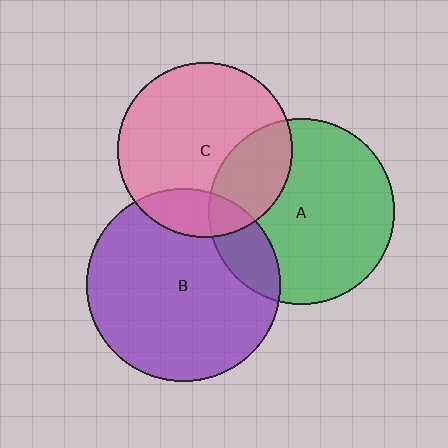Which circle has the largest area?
Circle B (purple).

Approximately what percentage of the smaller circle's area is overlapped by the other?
Approximately 25%.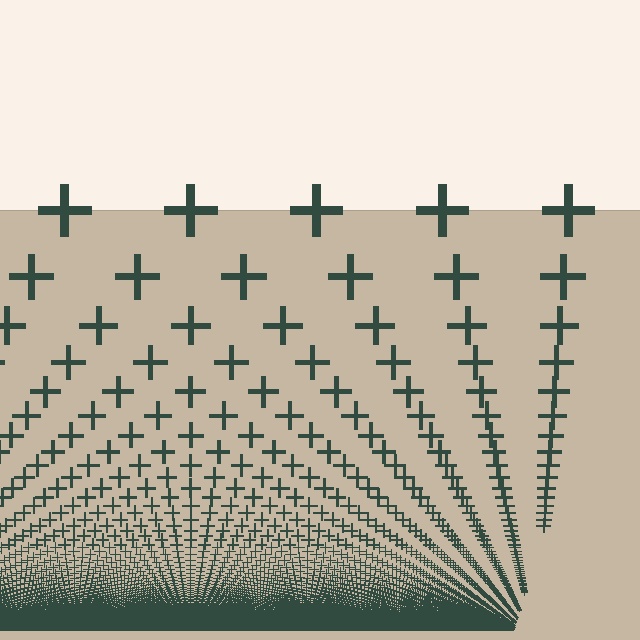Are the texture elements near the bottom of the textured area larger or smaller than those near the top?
Smaller. The gradient is inverted — elements near the bottom are smaller and denser.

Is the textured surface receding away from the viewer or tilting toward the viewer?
The surface appears to tilt toward the viewer. Texture elements get larger and sparser toward the top.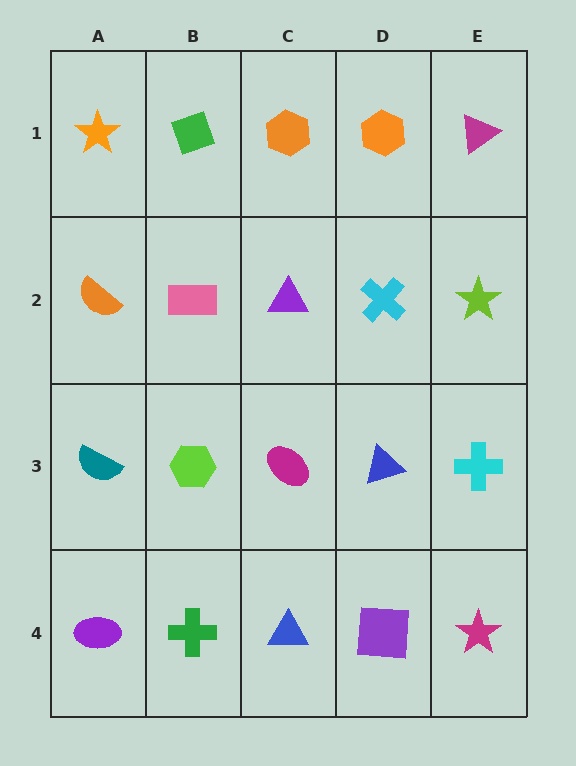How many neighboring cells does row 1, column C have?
3.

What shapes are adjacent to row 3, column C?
A purple triangle (row 2, column C), a blue triangle (row 4, column C), a lime hexagon (row 3, column B), a blue triangle (row 3, column D).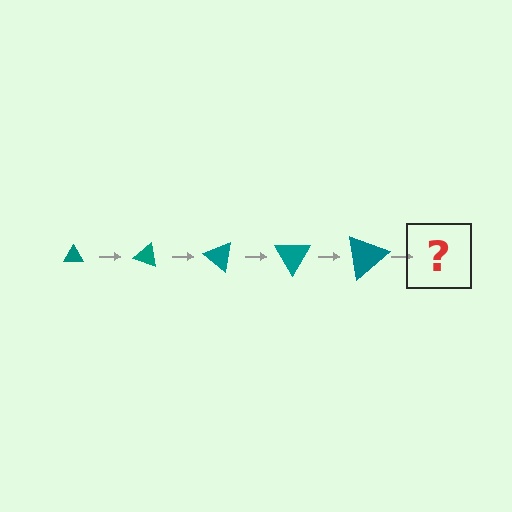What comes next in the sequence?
The next element should be a triangle, larger than the previous one and rotated 100 degrees from the start.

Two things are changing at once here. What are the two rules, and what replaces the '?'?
The two rules are that the triangle grows larger each step and it rotates 20 degrees each step. The '?' should be a triangle, larger than the previous one and rotated 100 degrees from the start.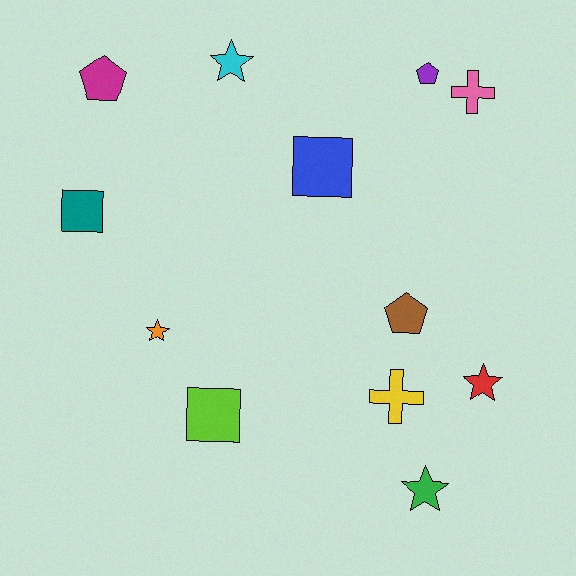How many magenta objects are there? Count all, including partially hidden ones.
There is 1 magenta object.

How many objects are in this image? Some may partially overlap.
There are 12 objects.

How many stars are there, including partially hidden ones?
There are 4 stars.